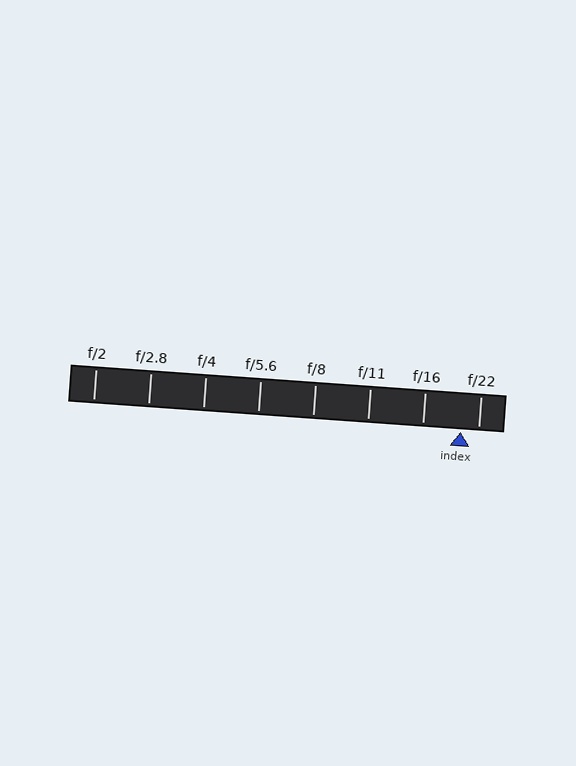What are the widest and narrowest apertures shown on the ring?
The widest aperture shown is f/2 and the narrowest is f/22.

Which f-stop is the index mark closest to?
The index mark is closest to f/22.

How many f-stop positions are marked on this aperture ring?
There are 8 f-stop positions marked.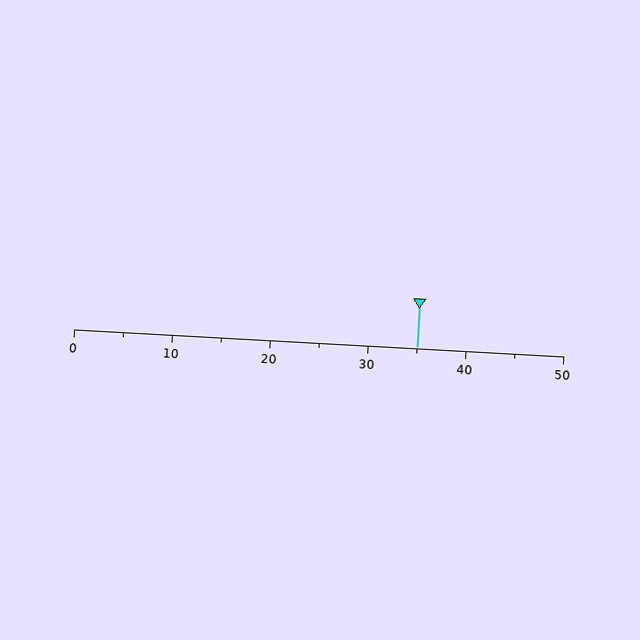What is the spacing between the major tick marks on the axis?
The major ticks are spaced 10 apart.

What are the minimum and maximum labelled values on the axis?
The axis runs from 0 to 50.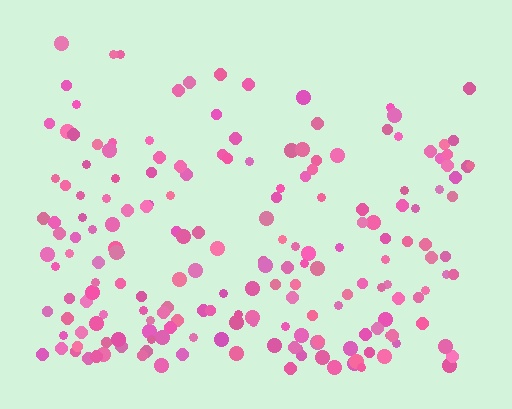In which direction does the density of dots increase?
From top to bottom, with the bottom side densest.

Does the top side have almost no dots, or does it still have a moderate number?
Still a moderate number, just noticeably fewer than the bottom.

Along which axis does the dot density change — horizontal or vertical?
Vertical.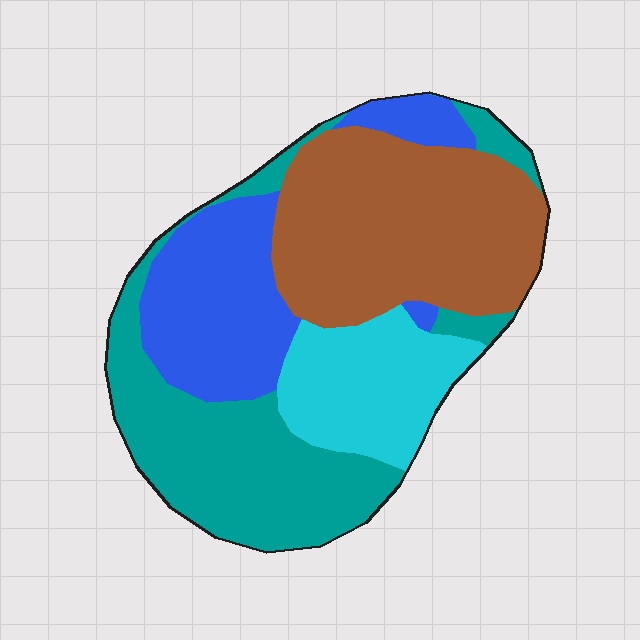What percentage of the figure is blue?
Blue covers 22% of the figure.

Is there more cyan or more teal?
Teal.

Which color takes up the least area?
Cyan, at roughly 15%.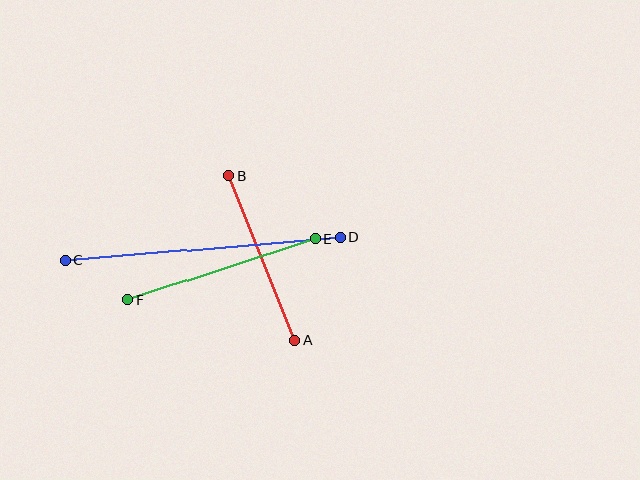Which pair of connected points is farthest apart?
Points C and D are farthest apart.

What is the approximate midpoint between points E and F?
The midpoint is at approximately (222, 269) pixels.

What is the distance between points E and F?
The distance is approximately 197 pixels.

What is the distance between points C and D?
The distance is approximately 276 pixels.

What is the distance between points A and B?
The distance is approximately 177 pixels.